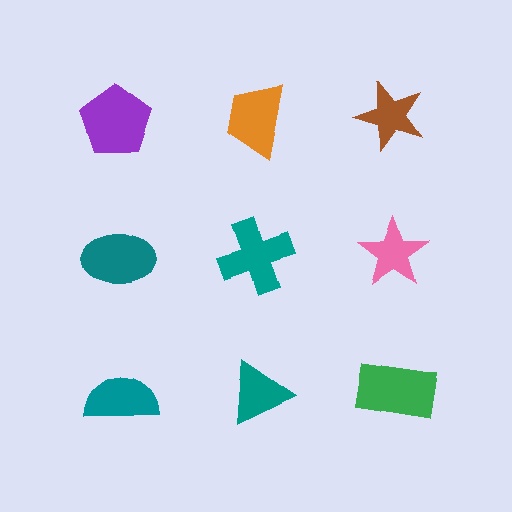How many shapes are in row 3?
3 shapes.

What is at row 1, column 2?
An orange trapezoid.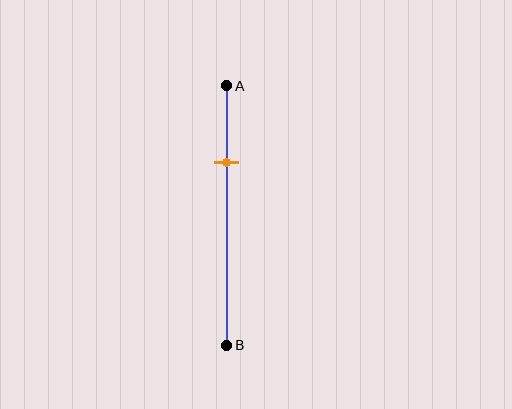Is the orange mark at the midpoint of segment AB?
No, the mark is at about 30% from A, not at the 50% midpoint.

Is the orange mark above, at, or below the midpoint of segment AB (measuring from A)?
The orange mark is above the midpoint of segment AB.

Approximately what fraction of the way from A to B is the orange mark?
The orange mark is approximately 30% of the way from A to B.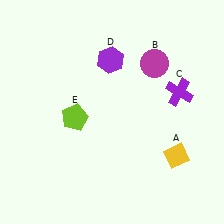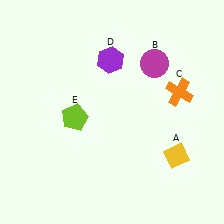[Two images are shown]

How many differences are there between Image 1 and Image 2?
There is 1 difference between the two images.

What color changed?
The cross (C) changed from purple in Image 1 to orange in Image 2.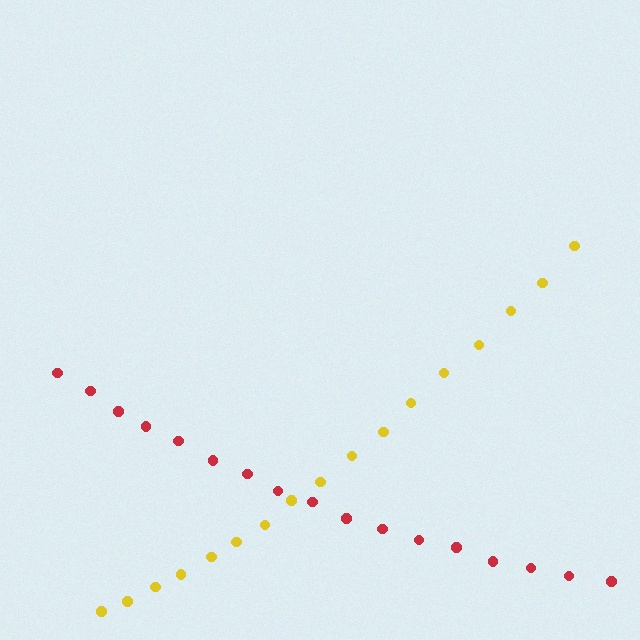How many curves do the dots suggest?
There are 2 distinct paths.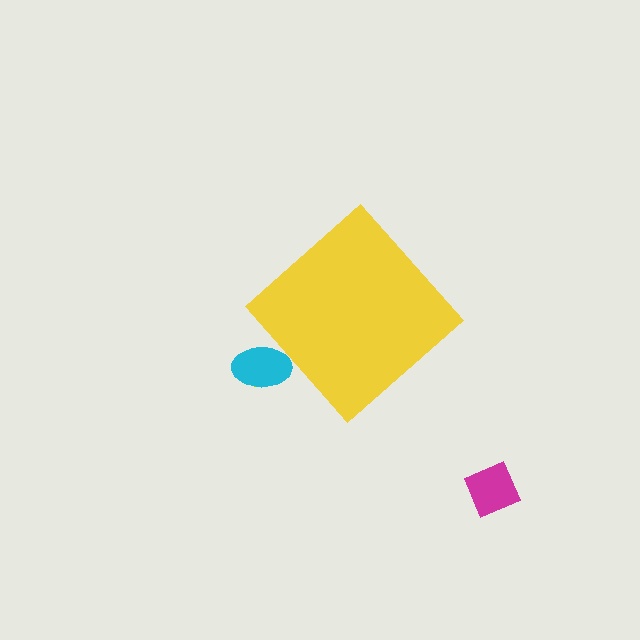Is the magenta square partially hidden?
No, the magenta square is fully visible.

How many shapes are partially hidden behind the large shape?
2 shapes are partially hidden.